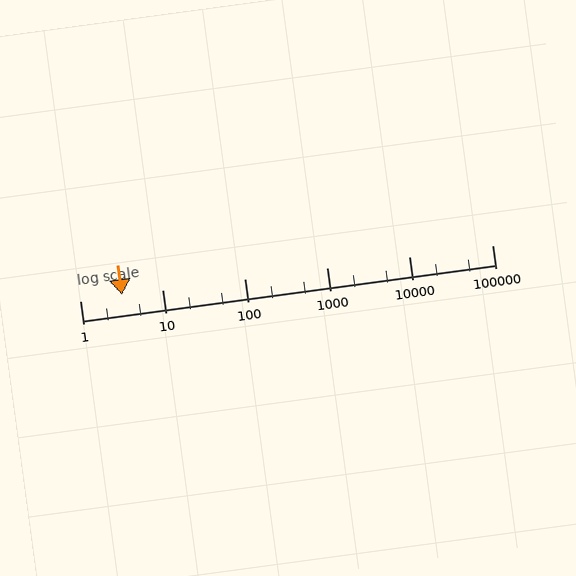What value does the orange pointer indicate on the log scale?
The pointer indicates approximately 3.2.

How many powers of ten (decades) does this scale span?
The scale spans 5 decades, from 1 to 100000.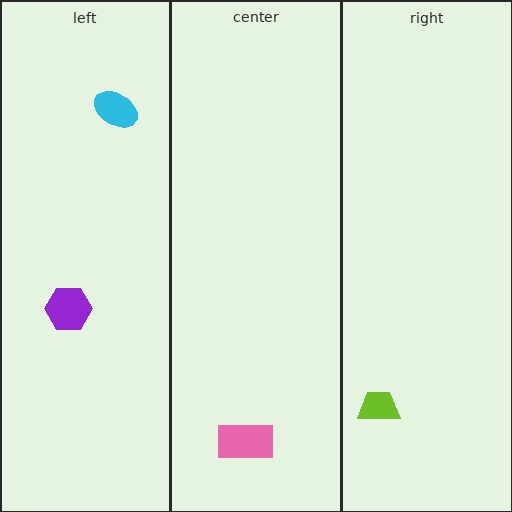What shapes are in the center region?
The pink rectangle.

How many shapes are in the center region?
1.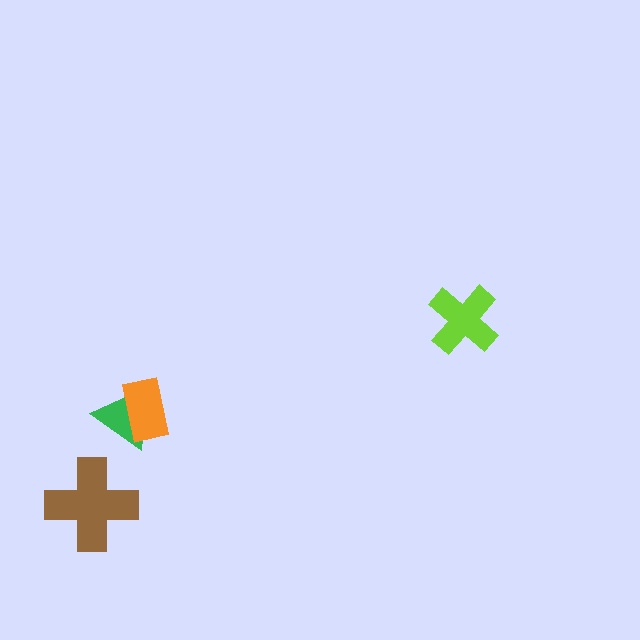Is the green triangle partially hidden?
Yes, it is partially covered by another shape.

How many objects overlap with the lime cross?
0 objects overlap with the lime cross.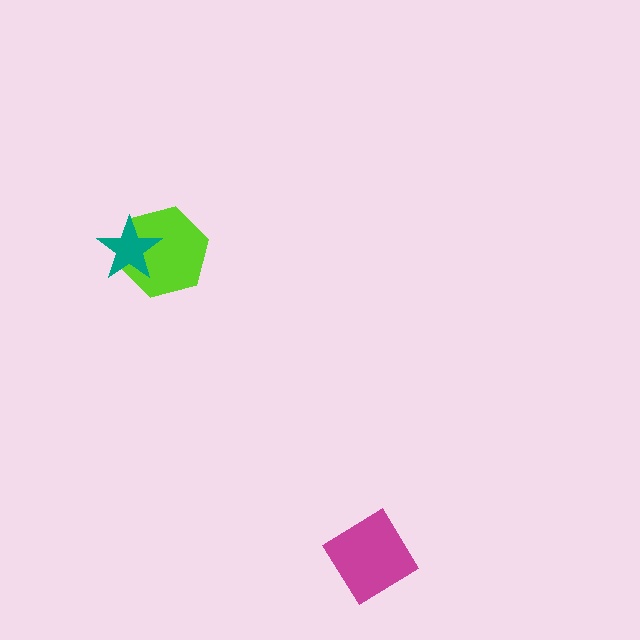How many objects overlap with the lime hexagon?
1 object overlaps with the lime hexagon.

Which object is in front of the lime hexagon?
The teal star is in front of the lime hexagon.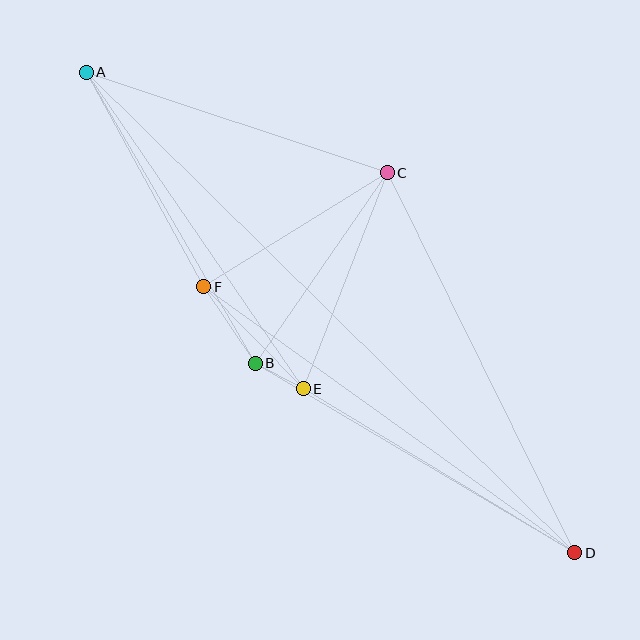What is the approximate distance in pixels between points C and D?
The distance between C and D is approximately 424 pixels.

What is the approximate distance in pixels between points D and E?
The distance between D and E is approximately 317 pixels.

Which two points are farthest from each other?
Points A and D are farthest from each other.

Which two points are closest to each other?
Points B and E are closest to each other.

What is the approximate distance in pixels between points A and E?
The distance between A and E is approximately 384 pixels.